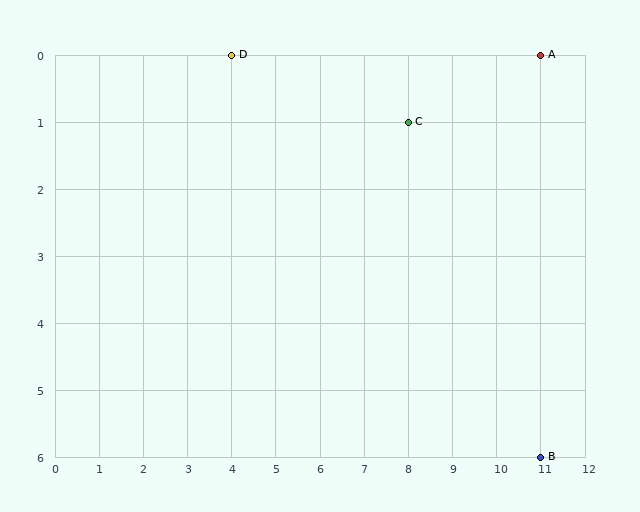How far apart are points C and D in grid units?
Points C and D are 4 columns and 1 row apart (about 4.1 grid units diagonally).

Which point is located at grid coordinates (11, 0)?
Point A is at (11, 0).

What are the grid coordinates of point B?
Point B is at grid coordinates (11, 6).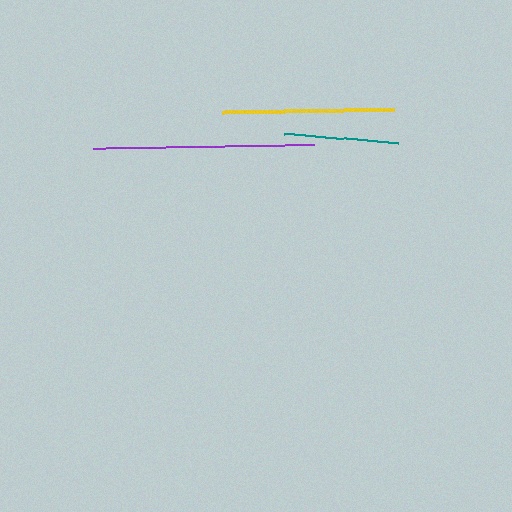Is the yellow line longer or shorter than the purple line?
The purple line is longer than the yellow line.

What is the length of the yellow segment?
The yellow segment is approximately 172 pixels long.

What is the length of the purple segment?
The purple segment is approximately 221 pixels long.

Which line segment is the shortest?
The teal line is the shortest at approximately 114 pixels.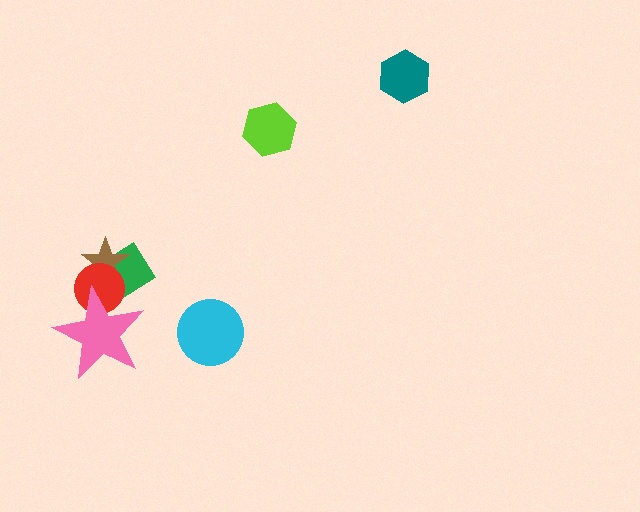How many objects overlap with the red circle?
3 objects overlap with the red circle.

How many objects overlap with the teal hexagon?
0 objects overlap with the teal hexagon.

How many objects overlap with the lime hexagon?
0 objects overlap with the lime hexagon.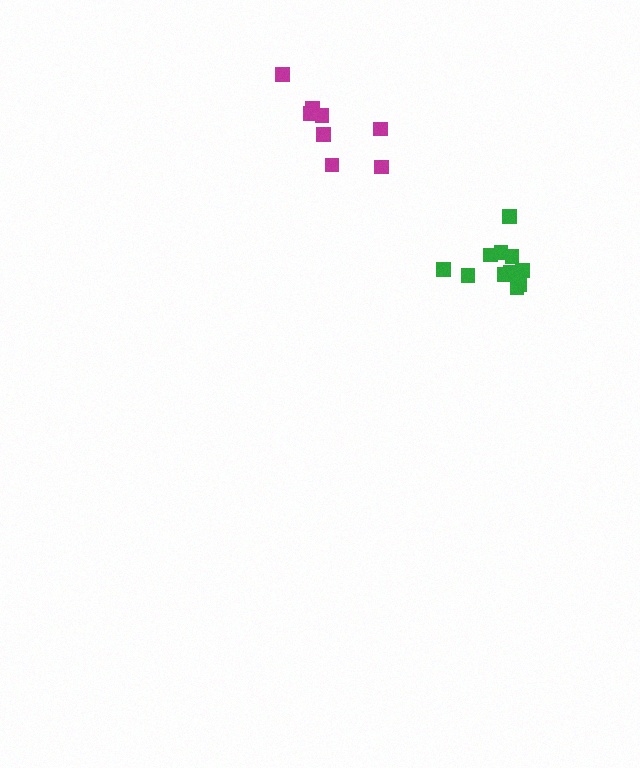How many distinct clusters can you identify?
There are 2 distinct clusters.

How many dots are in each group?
Group 1: 8 dots, Group 2: 12 dots (20 total).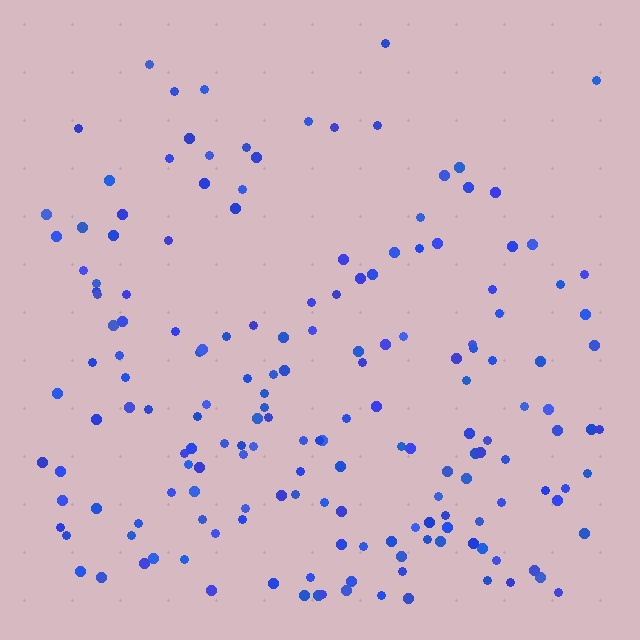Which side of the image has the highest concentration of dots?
The bottom.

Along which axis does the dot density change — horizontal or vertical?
Vertical.